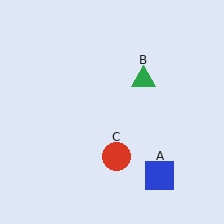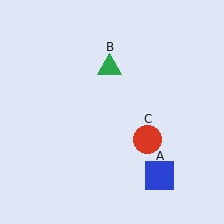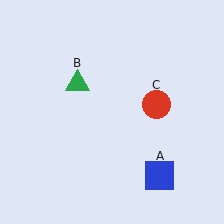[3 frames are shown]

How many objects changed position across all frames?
2 objects changed position: green triangle (object B), red circle (object C).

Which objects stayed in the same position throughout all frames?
Blue square (object A) remained stationary.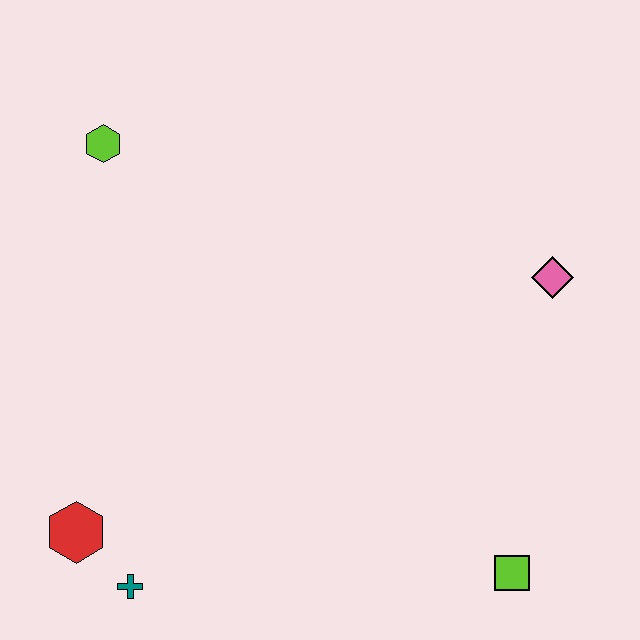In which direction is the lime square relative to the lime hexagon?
The lime square is below the lime hexagon.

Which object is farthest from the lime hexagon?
The lime square is farthest from the lime hexagon.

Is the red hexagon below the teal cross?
No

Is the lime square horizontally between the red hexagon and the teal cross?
No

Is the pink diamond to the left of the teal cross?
No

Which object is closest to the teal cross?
The red hexagon is closest to the teal cross.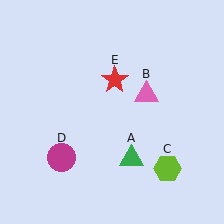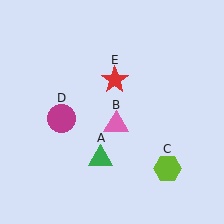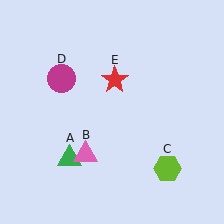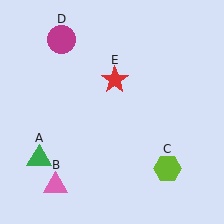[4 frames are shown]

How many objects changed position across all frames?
3 objects changed position: green triangle (object A), pink triangle (object B), magenta circle (object D).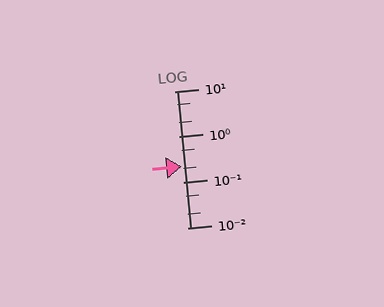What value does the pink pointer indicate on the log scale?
The pointer indicates approximately 0.22.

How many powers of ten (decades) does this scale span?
The scale spans 3 decades, from 0.01 to 10.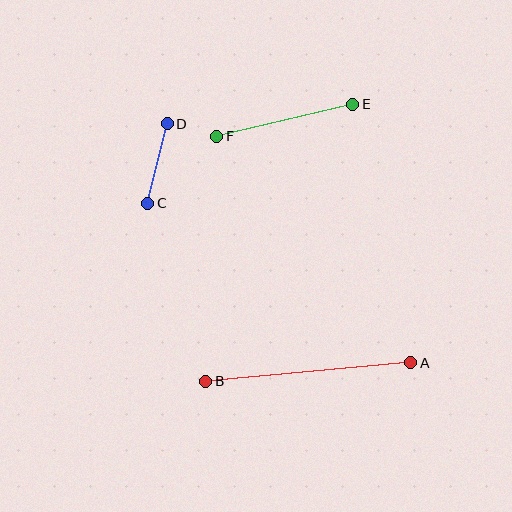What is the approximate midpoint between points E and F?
The midpoint is at approximately (285, 120) pixels.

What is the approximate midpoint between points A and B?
The midpoint is at approximately (308, 372) pixels.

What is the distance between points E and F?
The distance is approximately 140 pixels.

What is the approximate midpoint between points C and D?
The midpoint is at approximately (157, 163) pixels.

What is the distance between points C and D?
The distance is approximately 82 pixels.